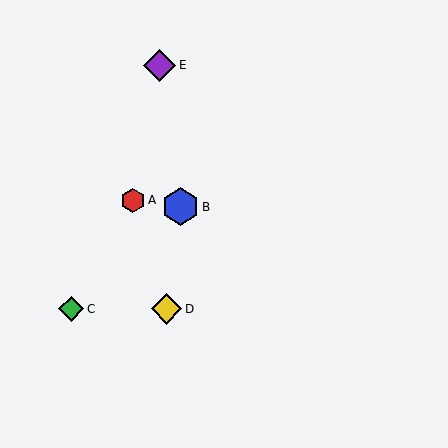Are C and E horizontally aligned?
No, C is at y≈309 and E is at y≈65.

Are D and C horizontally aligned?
Yes, both are at y≈309.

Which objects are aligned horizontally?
Objects C, D are aligned horizontally.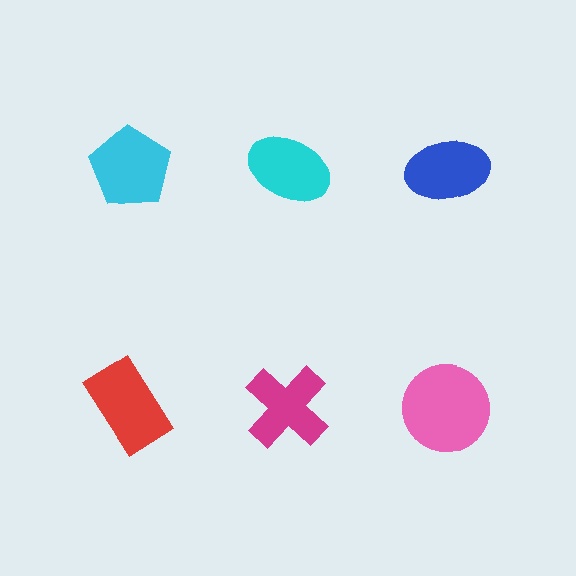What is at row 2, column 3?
A pink circle.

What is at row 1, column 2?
A cyan ellipse.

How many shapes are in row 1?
3 shapes.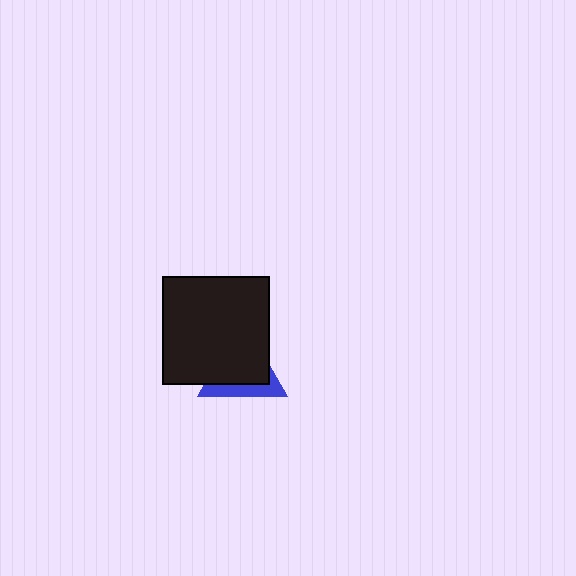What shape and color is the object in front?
The object in front is a black square.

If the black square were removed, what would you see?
You would see the complete blue triangle.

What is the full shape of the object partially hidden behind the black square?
The partially hidden object is a blue triangle.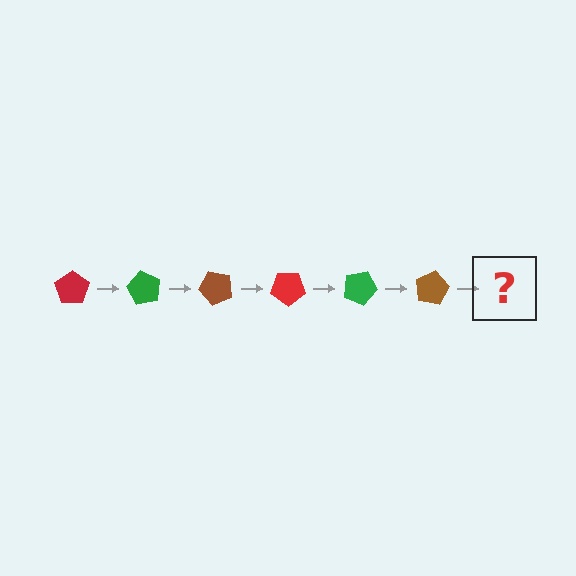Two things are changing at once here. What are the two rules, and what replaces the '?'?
The two rules are that it rotates 60 degrees each step and the color cycles through red, green, and brown. The '?' should be a red pentagon, rotated 360 degrees from the start.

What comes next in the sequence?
The next element should be a red pentagon, rotated 360 degrees from the start.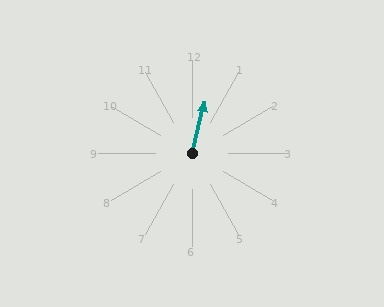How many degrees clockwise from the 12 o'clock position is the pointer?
Approximately 14 degrees.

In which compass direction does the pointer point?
North.